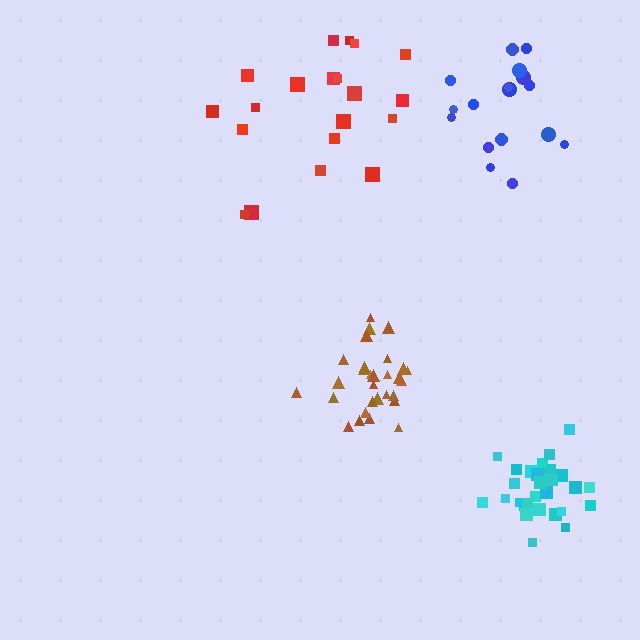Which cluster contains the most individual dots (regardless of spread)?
Brown (30).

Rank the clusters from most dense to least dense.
brown, cyan, blue, red.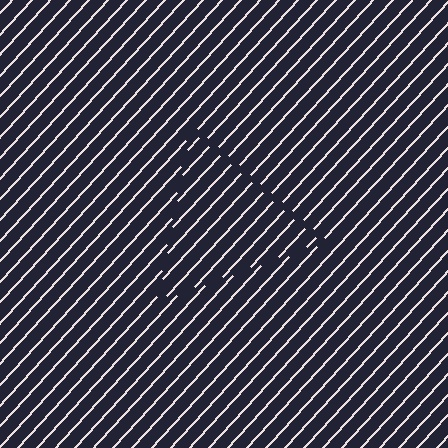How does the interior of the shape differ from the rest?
The interior of the shape contains the same grating, shifted by half a period — the contour is defined by the phase discontinuity where line-ends from the inner and outer gratings abut.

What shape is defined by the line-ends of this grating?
An illusory triangle. The interior of the shape contains the same grating, shifted by half a period — the contour is defined by the phase discontinuity where line-ends from the inner and outer gratings abut.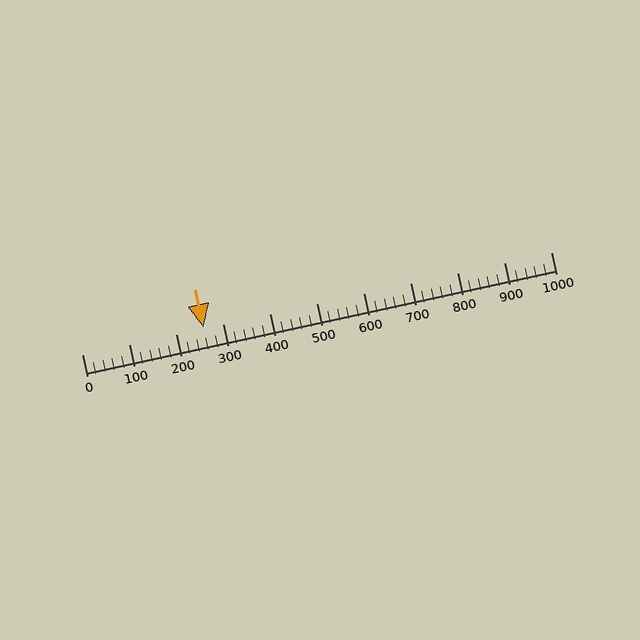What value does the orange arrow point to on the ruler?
The orange arrow points to approximately 260.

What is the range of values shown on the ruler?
The ruler shows values from 0 to 1000.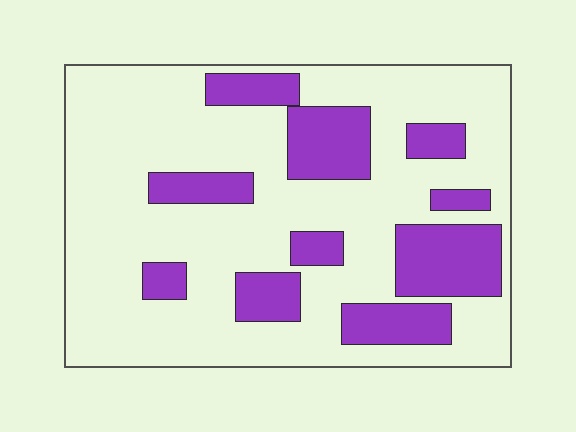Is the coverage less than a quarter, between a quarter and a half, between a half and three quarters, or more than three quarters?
Between a quarter and a half.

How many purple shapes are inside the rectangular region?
10.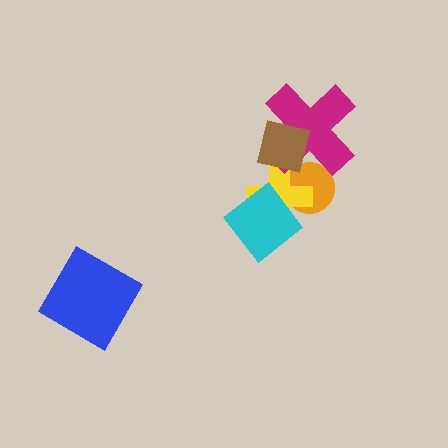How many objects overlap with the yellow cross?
4 objects overlap with the yellow cross.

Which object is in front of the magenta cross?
The brown square is in front of the magenta cross.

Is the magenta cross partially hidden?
Yes, it is partially covered by another shape.